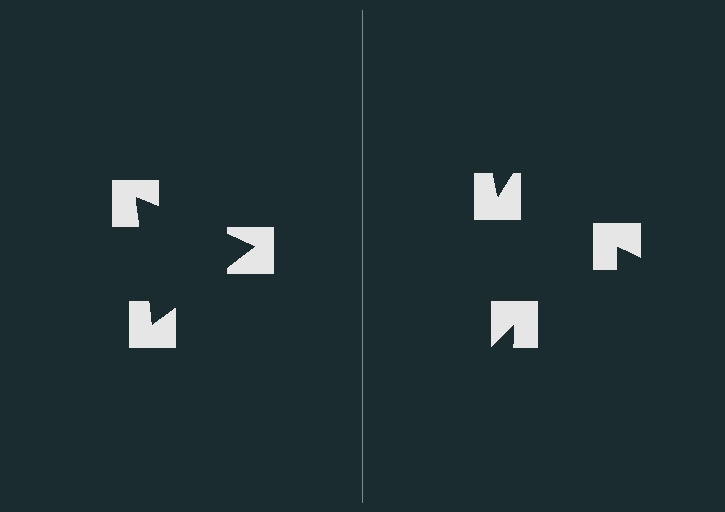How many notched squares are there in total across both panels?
6 — 3 on each side.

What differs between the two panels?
The notched squares are positioned identically on both sides; only the wedge orientations differ. On the left they align to a triangle; on the right they are misaligned.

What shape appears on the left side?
An illusory triangle.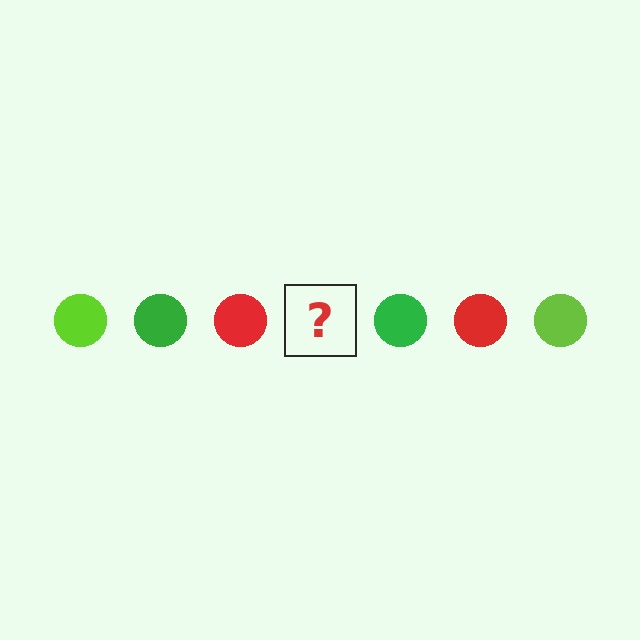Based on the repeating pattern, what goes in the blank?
The blank should be a lime circle.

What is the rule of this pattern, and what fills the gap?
The rule is that the pattern cycles through lime, green, red circles. The gap should be filled with a lime circle.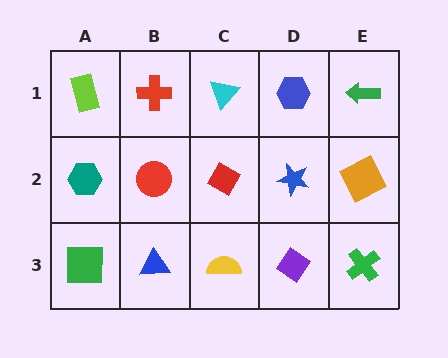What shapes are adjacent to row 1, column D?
A blue star (row 2, column D), a cyan triangle (row 1, column C), a green arrow (row 1, column E).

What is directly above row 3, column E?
An orange square.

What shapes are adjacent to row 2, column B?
A red cross (row 1, column B), a blue triangle (row 3, column B), a teal hexagon (row 2, column A), a red diamond (row 2, column C).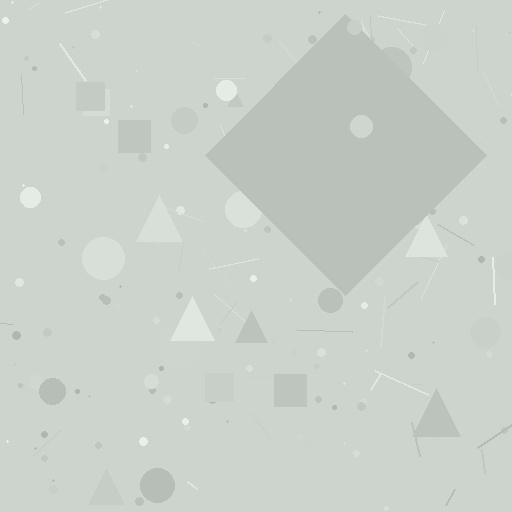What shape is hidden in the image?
A diamond is hidden in the image.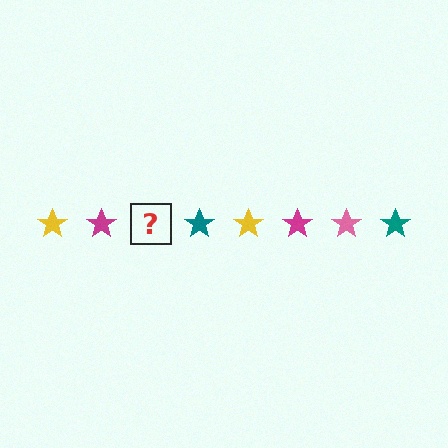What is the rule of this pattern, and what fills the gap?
The rule is that the pattern cycles through yellow, magenta, pink, teal stars. The gap should be filled with a pink star.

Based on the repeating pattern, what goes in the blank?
The blank should be a pink star.